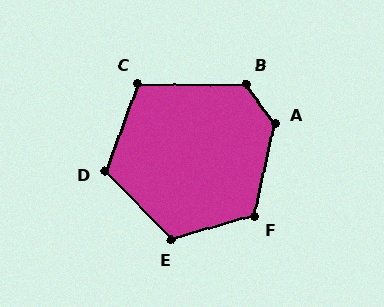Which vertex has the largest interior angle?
A, at approximately 132 degrees.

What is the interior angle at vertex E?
Approximately 118 degrees (obtuse).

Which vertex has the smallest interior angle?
C, at approximately 110 degrees.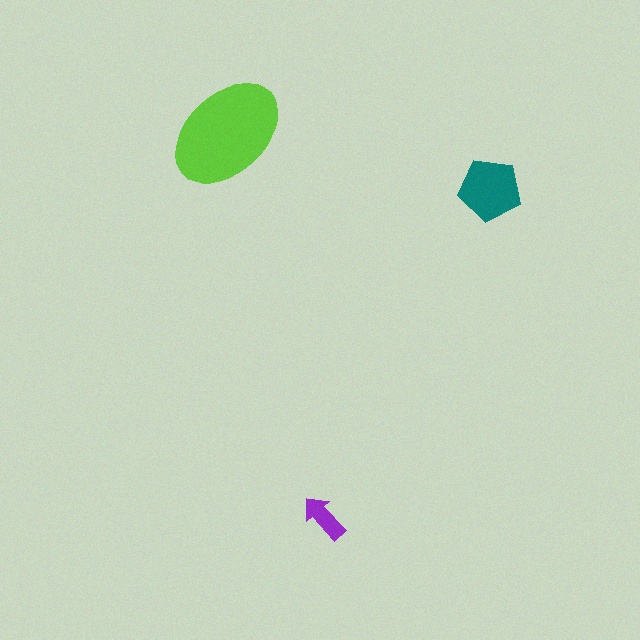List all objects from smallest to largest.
The purple arrow, the teal pentagon, the lime ellipse.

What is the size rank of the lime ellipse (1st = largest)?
1st.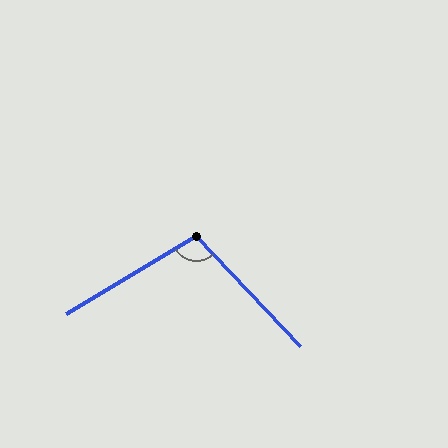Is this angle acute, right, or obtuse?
It is obtuse.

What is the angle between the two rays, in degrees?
Approximately 103 degrees.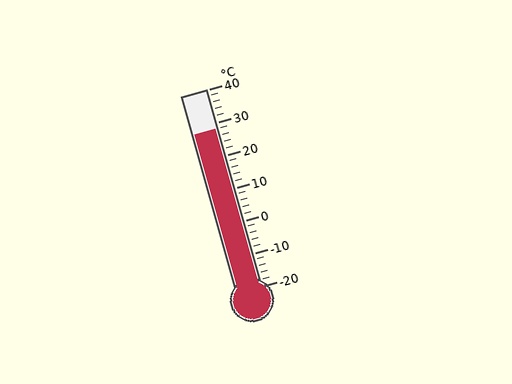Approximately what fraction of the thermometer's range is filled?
The thermometer is filled to approximately 80% of its range.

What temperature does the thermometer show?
The thermometer shows approximately 28°C.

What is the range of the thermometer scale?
The thermometer scale ranges from -20°C to 40°C.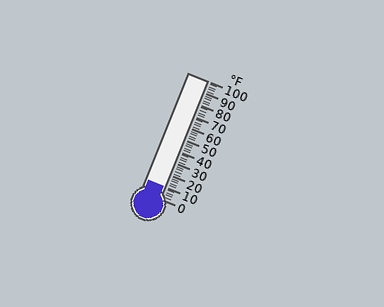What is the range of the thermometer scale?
The thermometer scale ranges from 0°F to 100°F.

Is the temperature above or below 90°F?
The temperature is below 90°F.